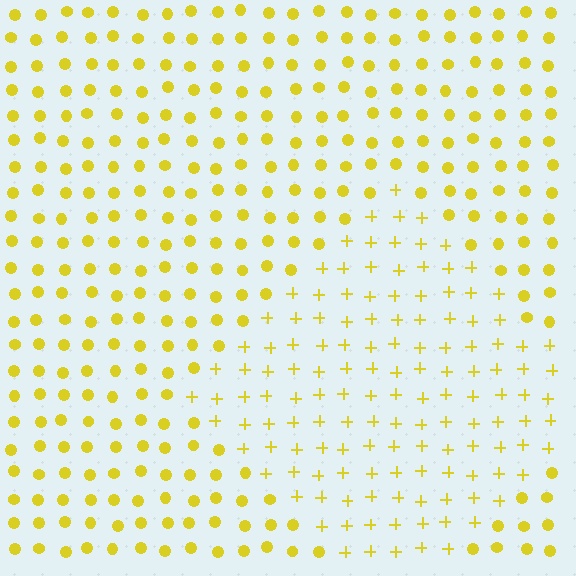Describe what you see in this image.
The image is filled with small yellow elements arranged in a uniform grid. A diamond-shaped region contains plus signs, while the surrounding area contains circles. The boundary is defined purely by the change in element shape.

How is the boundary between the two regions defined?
The boundary is defined by a change in element shape: plus signs inside vs. circles outside. All elements share the same color and spacing.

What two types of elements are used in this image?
The image uses plus signs inside the diamond region and circles outside it.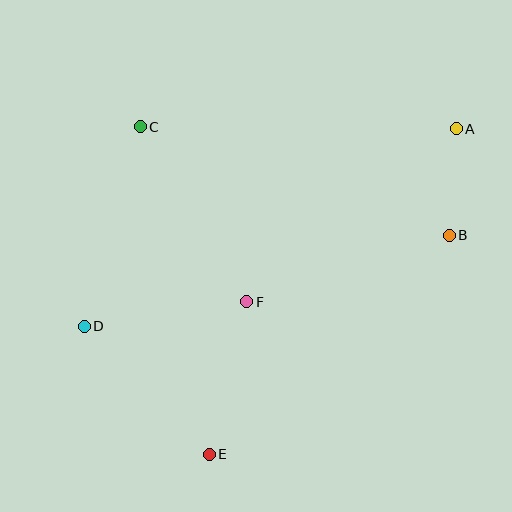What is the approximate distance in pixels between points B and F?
The distance between B and F is approximately 213 pixels.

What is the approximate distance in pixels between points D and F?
The distance between D and F is approximately 164 pixels.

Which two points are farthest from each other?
Points A and D are farthest from each other.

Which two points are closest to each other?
Points A and B are closest to each other.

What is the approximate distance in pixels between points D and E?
The distance between D and E is approximately 179 pixels.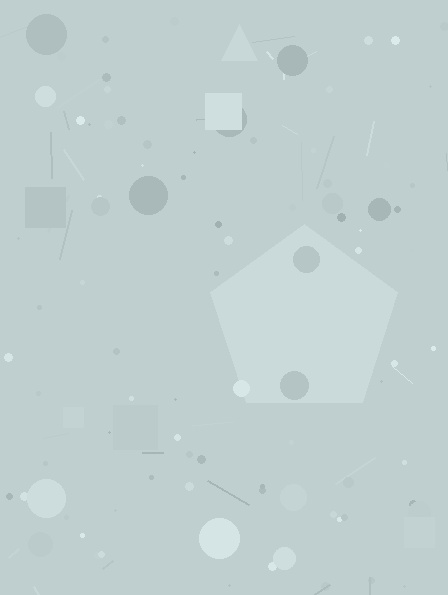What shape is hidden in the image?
A pentagon is hidden in the image.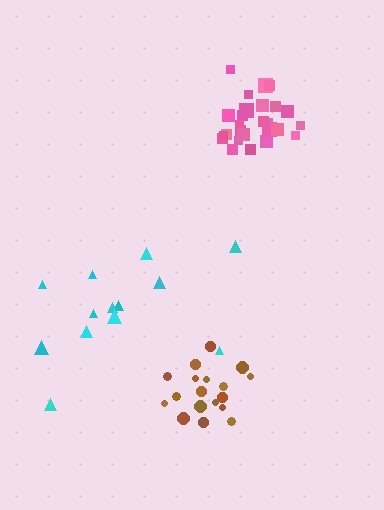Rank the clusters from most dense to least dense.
pink, brown, cyan.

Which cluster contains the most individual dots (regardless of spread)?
Pink (28).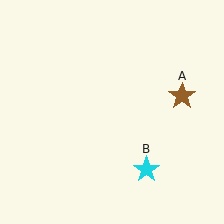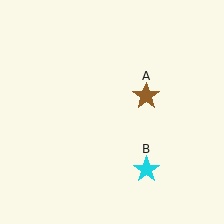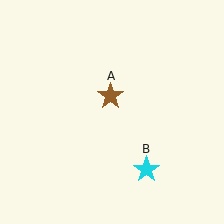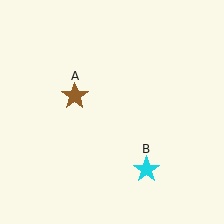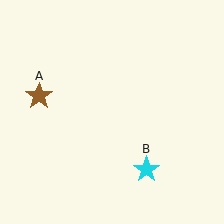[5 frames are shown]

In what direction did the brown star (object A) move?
The brown star (object A) moved left.